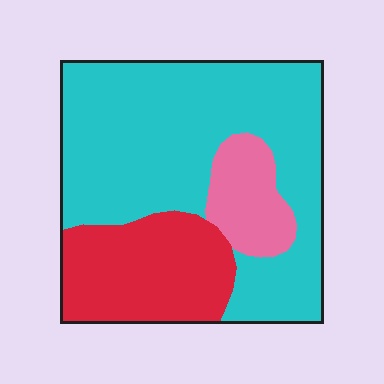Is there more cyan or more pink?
Cyan.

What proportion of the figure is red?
Red covers roughly 25% of the figure.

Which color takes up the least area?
Pink, at roughly 10%.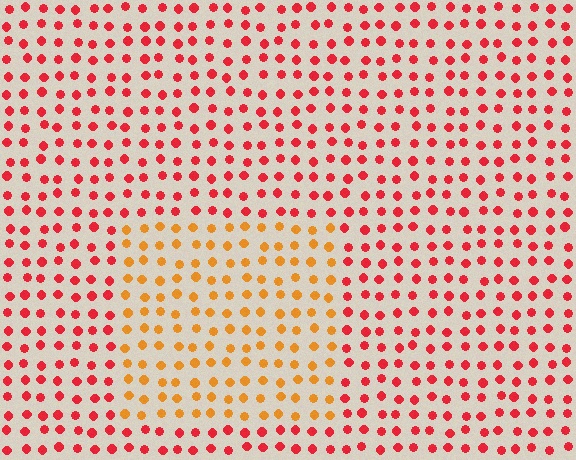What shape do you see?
I see a rectangle.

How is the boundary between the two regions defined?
The boundary is defined purely by a slight shift in hue (about 39 degrees). Spacing, size, and orientation are identical on both sides.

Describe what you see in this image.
The image is filled with small red elements in a uniform arrangement. A rectangle-shaped region is visible where the elements are tinted to a slightly different hue, forming a subtle color boundary.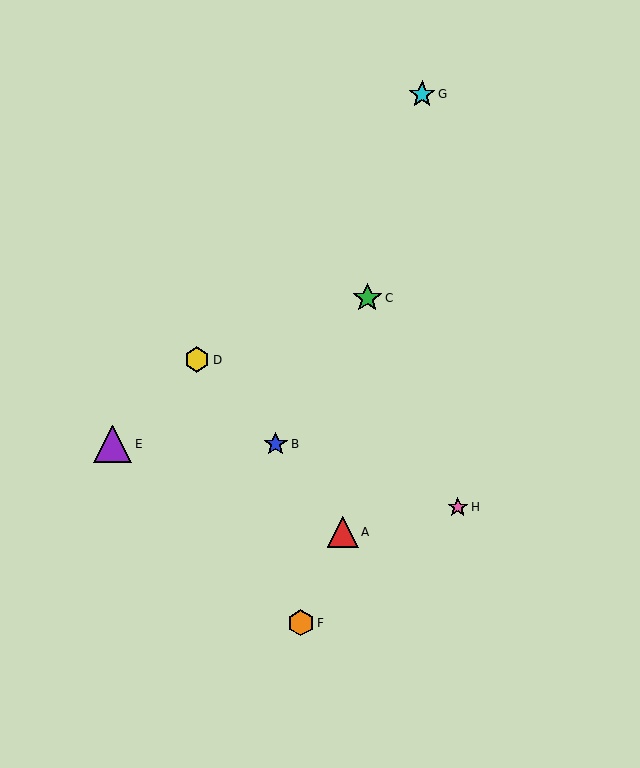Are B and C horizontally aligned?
No, B is at y≈444 and C is at y≈298.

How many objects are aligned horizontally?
2 objects (B, E) are aligned horizontally.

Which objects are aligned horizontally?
Objects B, E are aligned horizontally.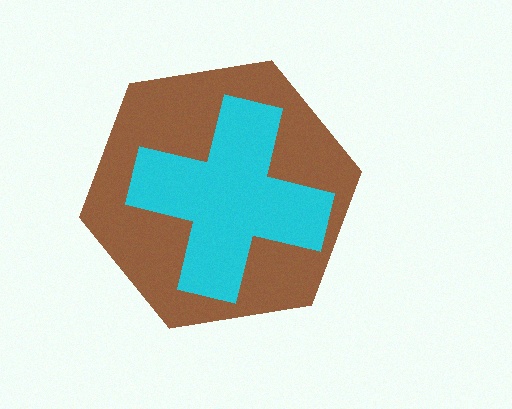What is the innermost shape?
The cyan cross.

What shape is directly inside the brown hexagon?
The cyan cross.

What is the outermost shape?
The brown hexagon.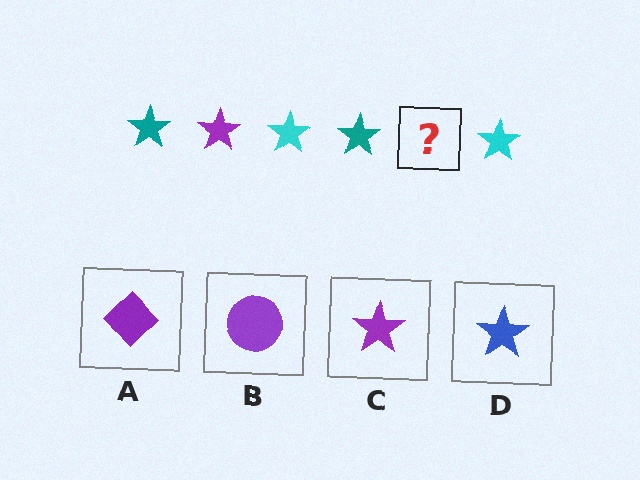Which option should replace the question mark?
Option C.